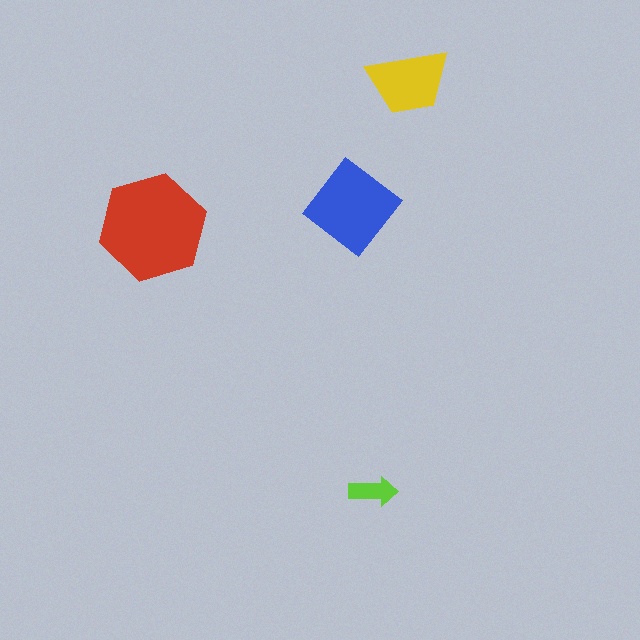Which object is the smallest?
The lime arrow.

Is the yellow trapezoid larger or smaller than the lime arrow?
Larger.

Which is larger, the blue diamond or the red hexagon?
The red hexagon.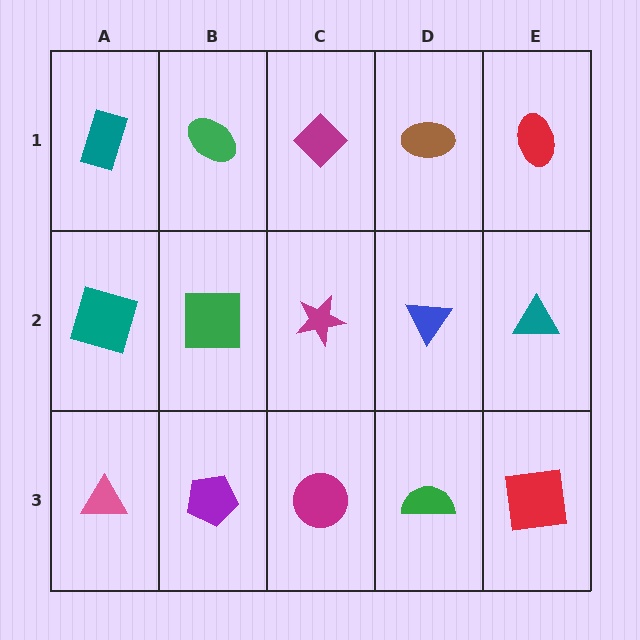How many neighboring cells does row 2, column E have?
3.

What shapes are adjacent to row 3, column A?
A teal square (row 2, column A), a purple pentagon (row 3, column B).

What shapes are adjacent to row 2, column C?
A magenta diamond (row 1, column C), a magenta circle (row 3, column C), a green square (row 2, column B), a blue triangle (row 2, column D).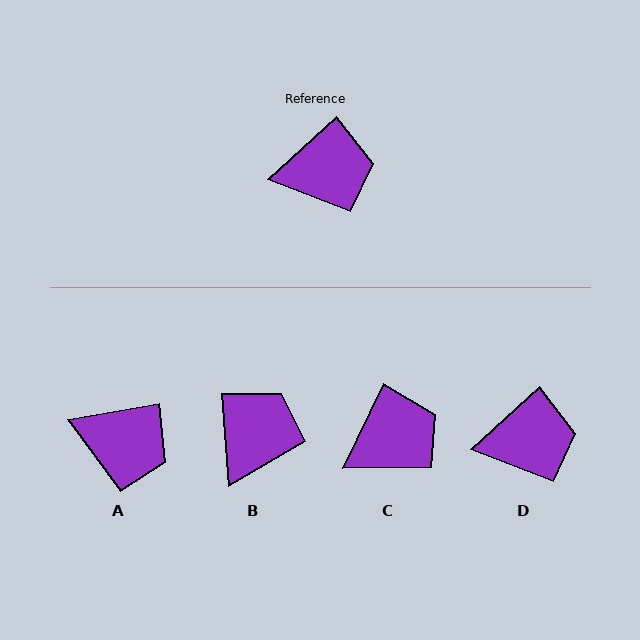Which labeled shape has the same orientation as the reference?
D.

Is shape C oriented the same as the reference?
No, it is off by about 22 degrees.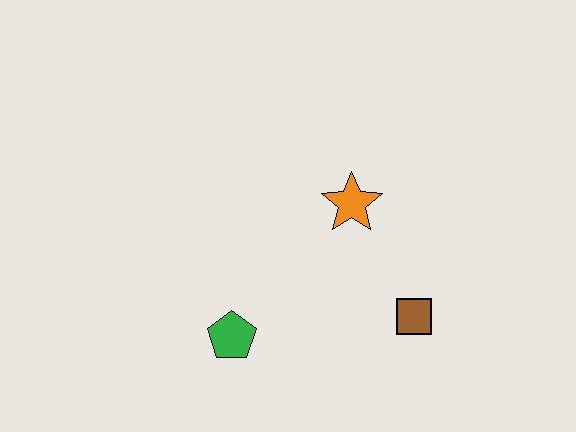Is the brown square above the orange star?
No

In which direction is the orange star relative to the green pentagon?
The orange star is above the green pentagon.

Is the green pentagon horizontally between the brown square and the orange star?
No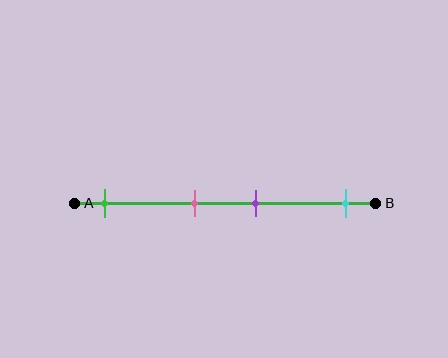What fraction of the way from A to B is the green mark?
The green mark is approximately 10% (0.1) of the way from A to B.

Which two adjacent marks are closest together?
The pink and purple marks are the closest adjacent pair.